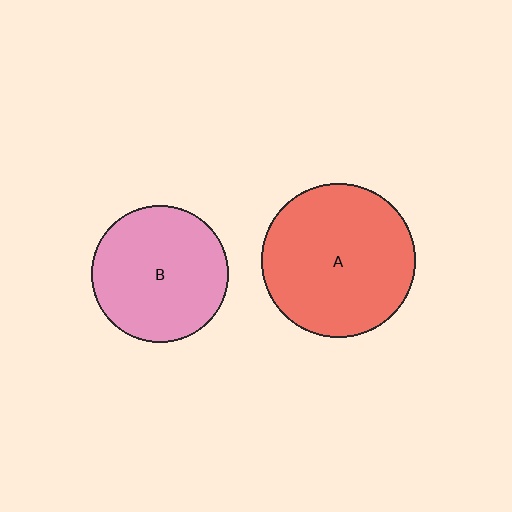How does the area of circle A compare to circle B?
Approximately 1.3 times.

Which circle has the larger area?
Circle A (red).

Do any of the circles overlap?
No, none of the circles overlap.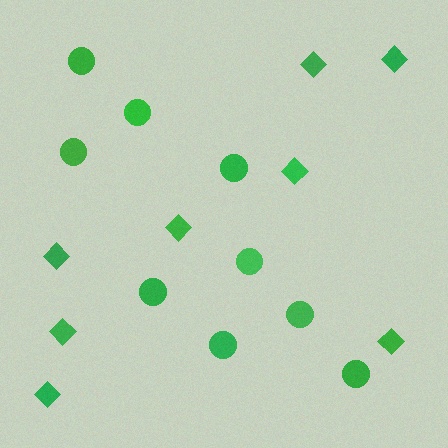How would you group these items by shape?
There are 2 groups: one group of circles (9) and one group of diamonds (8).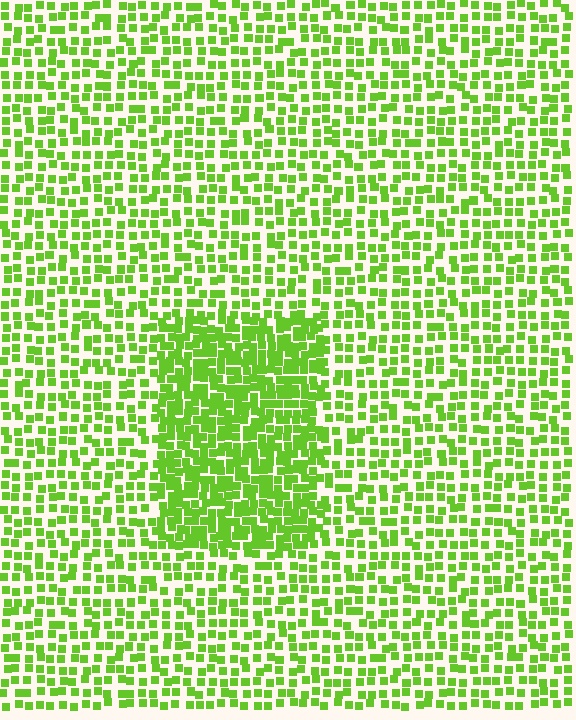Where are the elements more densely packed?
The elements are more densely packed inside the rectangle boundary.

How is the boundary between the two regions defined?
The boundary is defined by a change in element density (approximately 1.9x ratio). All elements are the same color, size, and shape.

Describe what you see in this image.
The image contains small lime elements arranged at two different densities. A rectangle-shaped region is visible where the elements are more densely packed than the surrounding area.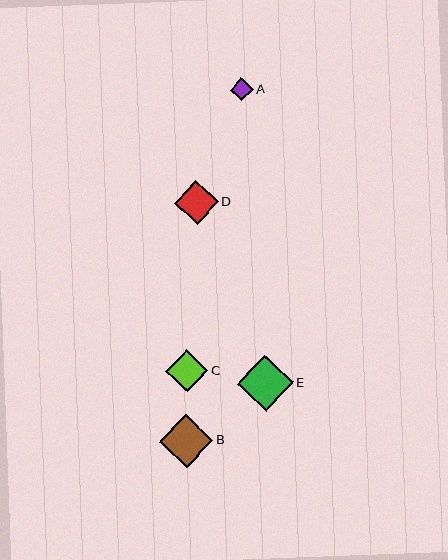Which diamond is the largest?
Diamond E is the largest with a size of approximately 56 pixels.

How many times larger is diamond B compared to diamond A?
Diamond B is approximately 2.4 times the size of diamond A.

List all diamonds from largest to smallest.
From largest to smallest: E, B, D, C, A.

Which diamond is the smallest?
Diamond A is the smallest with a size of approximately 23 pixels.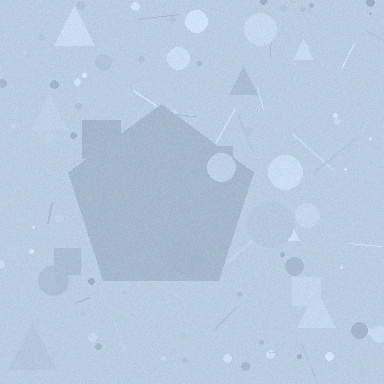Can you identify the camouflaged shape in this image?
The camouflaged shape is a pentagon.